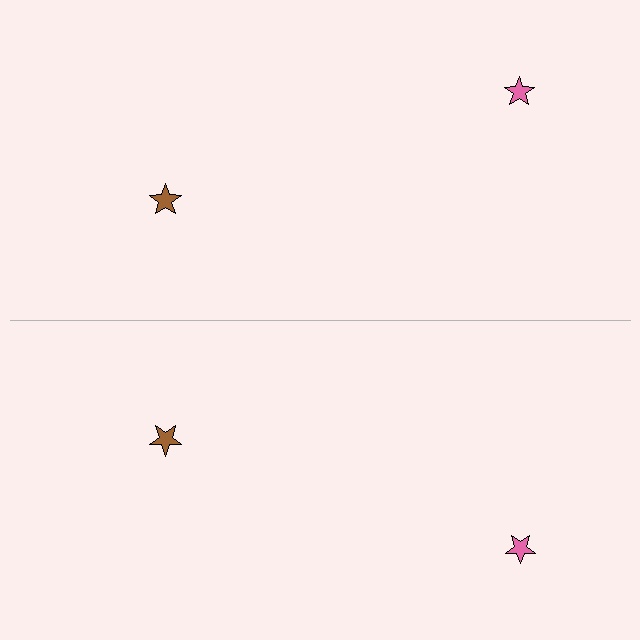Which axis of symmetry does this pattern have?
The pattern has a horizontal axis of symmetry running through the center of the image.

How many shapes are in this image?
There are 4 shapes in this image.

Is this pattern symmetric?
Yes, this pattern has bilateral (reflection) symmetry.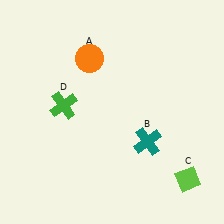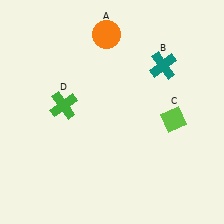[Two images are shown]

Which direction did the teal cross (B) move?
The teal cross (B) moved up.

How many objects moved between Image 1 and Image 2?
3 objects moved between the two images.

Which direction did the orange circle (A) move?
The orange circle (A) moved up.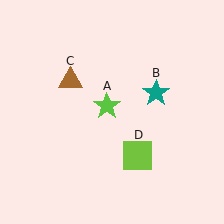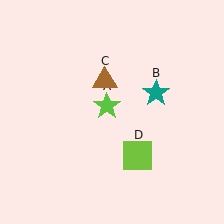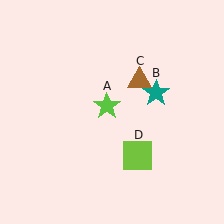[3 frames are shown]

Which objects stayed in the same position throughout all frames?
Lime star (object A) and teal star (object B) and lime square (object D) remained stationary.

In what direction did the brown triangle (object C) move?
The brown triangle (object C) moved right.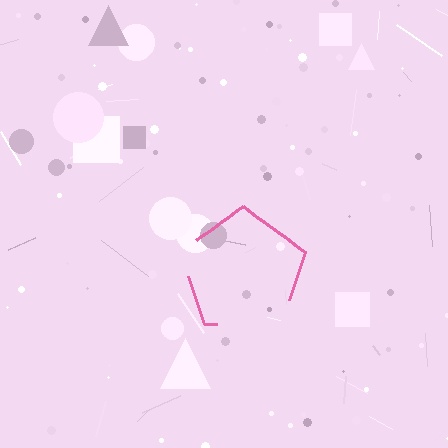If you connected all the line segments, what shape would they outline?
They would outline a pentagon.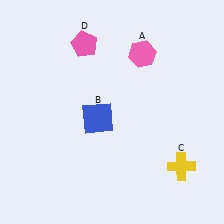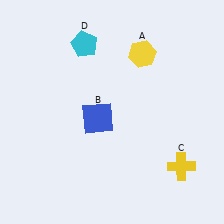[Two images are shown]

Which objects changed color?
A changed from pink to yellow. D changed from pink to cyan.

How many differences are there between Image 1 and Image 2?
There are 2 differences between the two images.